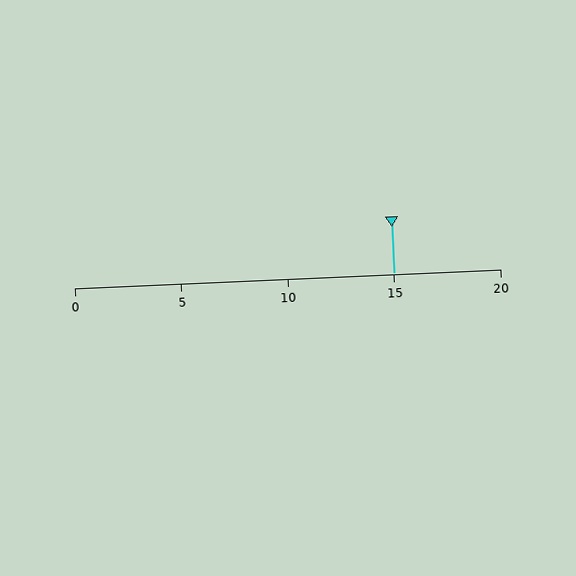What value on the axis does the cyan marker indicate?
The marker indicates approximately 15.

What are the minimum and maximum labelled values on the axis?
The axis runs from 0 to 20.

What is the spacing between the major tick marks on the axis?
The major ticks are spaced 5 apart.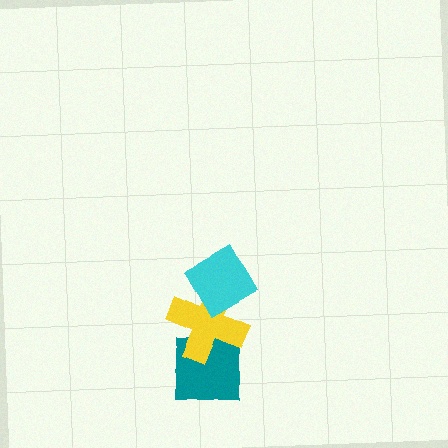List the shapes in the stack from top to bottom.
From top to bottom: the cyan diamond, the yellow cross, the teal square.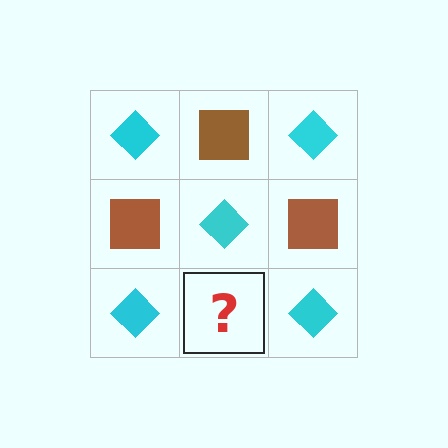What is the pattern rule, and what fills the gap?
The rule is that it alternates cyan diamond and brown square in a checkerboard pattern. The gap should be filled with a brown square.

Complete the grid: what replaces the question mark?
The question mark should be replaced with a brown square.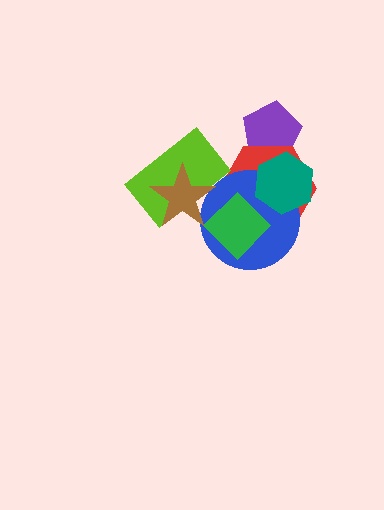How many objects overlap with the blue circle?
5 objects overlap with the blue circle.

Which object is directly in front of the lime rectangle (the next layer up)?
The blue circle is directly in front of the lime rectangle.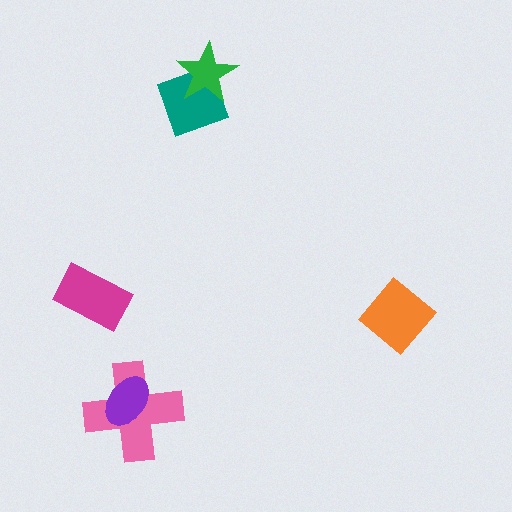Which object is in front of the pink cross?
The purple ellipse is in front of the pink cross.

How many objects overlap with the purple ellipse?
1 object overlaps with the purple ellipse.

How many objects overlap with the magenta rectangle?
0 objects overlap with the magenta rectangle.